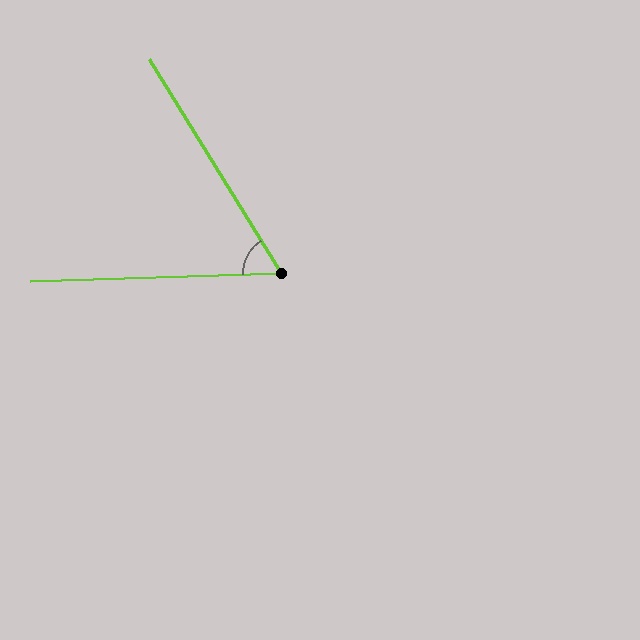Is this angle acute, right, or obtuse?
It is acute.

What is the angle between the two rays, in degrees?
Approximately 60 degrees.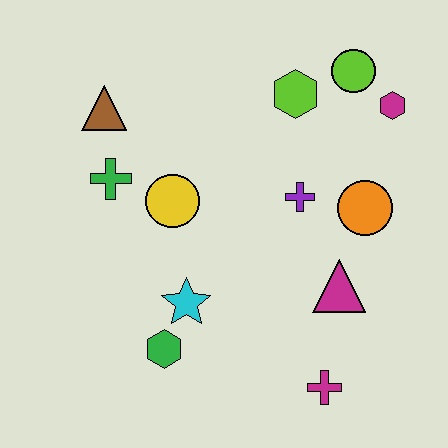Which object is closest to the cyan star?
The green hexagon is closest to the cyan star.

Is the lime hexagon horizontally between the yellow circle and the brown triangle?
No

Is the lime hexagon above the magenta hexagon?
Yes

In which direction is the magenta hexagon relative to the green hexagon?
The magenta hexagon is above the green hexagon.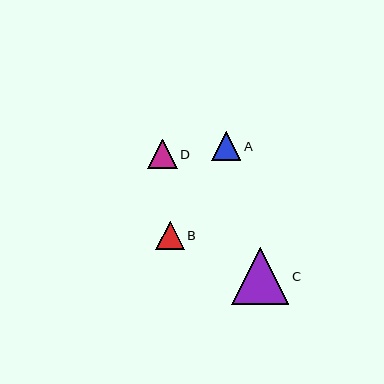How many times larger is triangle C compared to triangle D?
Triangle C is approximately 1.9 times the size of triangle D.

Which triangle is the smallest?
Triangle B is the smallest with a size of approximately 28 pixels.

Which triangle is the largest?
Triangle C is the largest with a size of approximately 57 pixels.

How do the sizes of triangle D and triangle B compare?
Triangle D and triangle B are approximately the same size.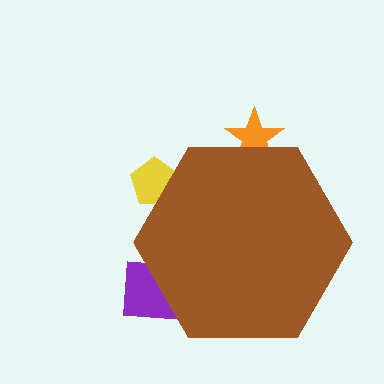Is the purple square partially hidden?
Yes, the purple square is partially hidden behind the brown hexagon.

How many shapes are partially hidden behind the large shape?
3 shapes are partially hidden.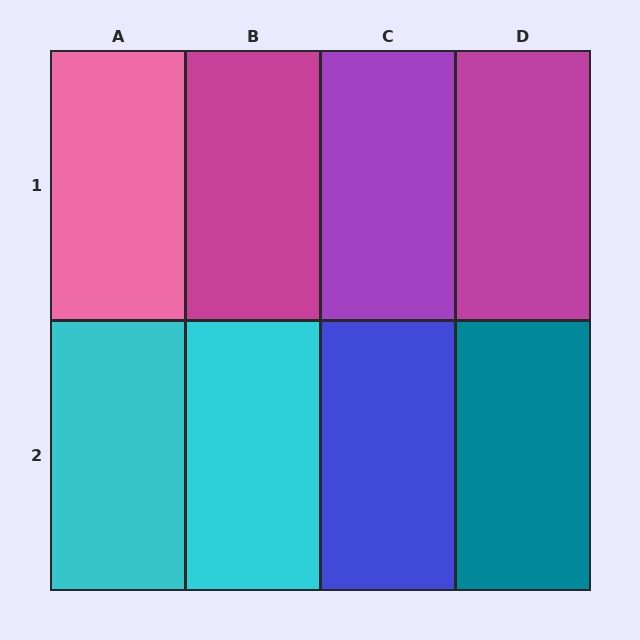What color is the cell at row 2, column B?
Cyan.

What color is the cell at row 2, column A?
Cyan.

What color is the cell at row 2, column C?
Blue.